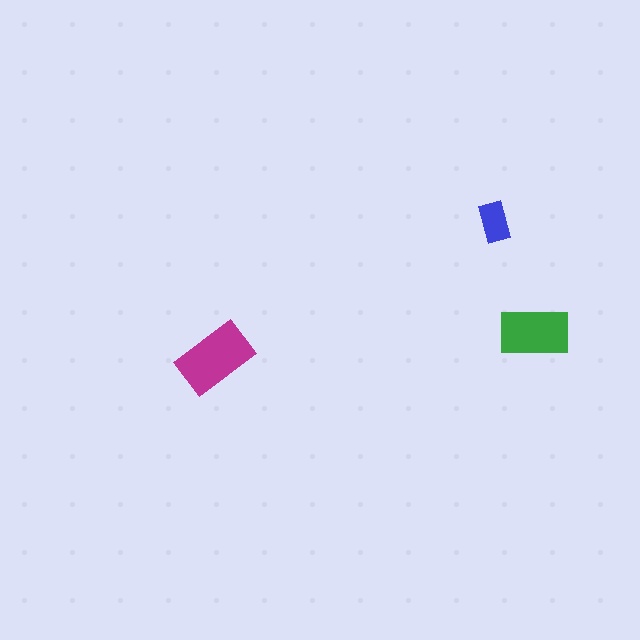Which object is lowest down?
The magenta rectangle is bottommost.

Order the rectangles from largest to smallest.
the magenta one, the green one, the blue one.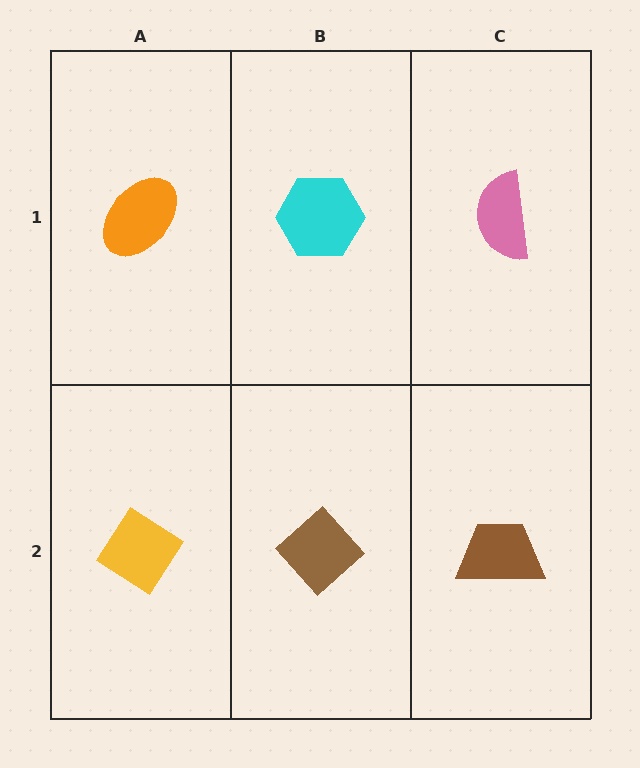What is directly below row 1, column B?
A brown diamond.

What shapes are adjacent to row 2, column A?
An orange ellipse (row 1, column A), a brown diamond (row 2, column B).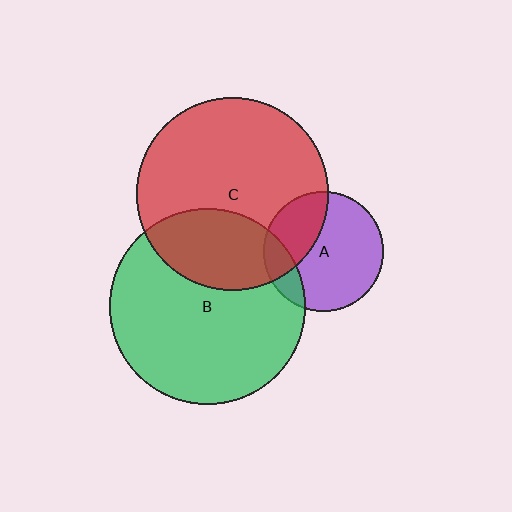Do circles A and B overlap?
Yes.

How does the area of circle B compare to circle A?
Approximately 2.7 times.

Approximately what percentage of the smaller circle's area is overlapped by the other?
Approximately 15%.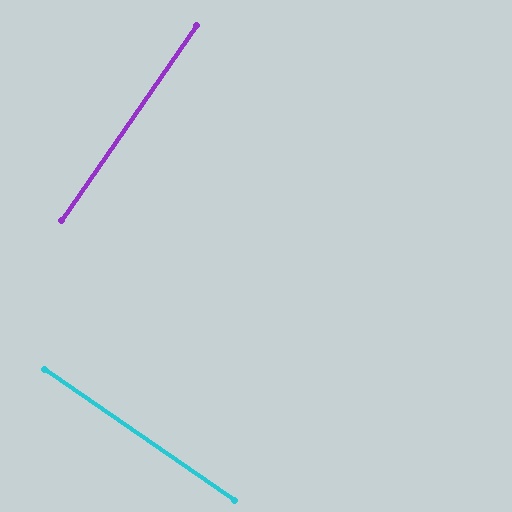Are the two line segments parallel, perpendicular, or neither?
Perpendicular — they meet at approximately 90°.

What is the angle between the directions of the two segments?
Approximately 90 degrees.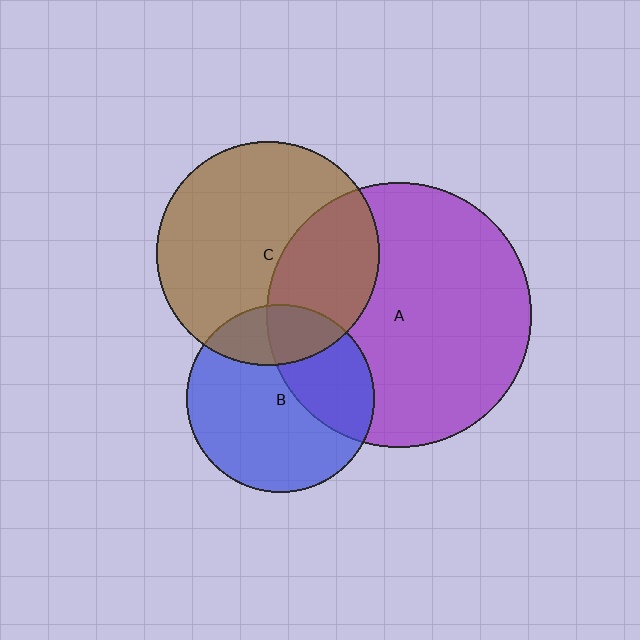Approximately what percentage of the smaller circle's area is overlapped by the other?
Approximately 20%.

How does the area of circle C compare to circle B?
Approximately 1.4 times.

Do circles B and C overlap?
Yes.